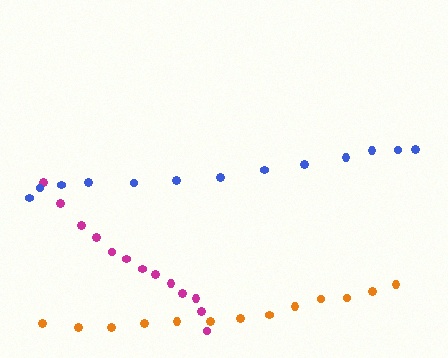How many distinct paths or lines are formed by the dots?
There are 3 distinct paths.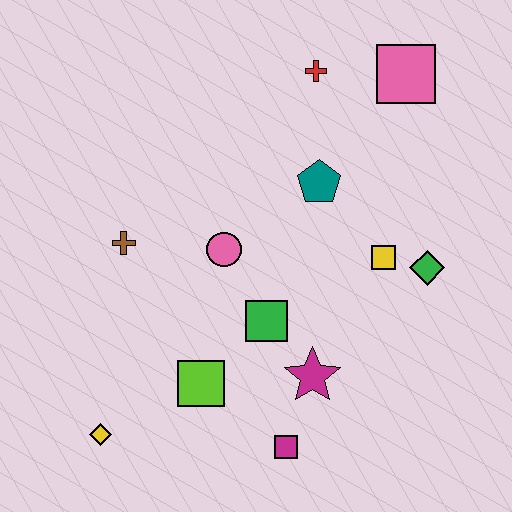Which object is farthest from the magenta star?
The pink square is farthest from the magenta star.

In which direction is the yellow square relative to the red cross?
The yellow square is below the red cross.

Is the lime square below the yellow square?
Yes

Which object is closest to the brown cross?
The pink circle is closest to the brown cross.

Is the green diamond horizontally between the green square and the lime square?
No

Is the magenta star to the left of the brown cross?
No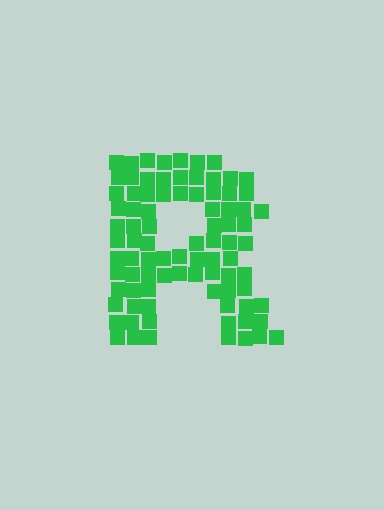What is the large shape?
The large shape is the letter R.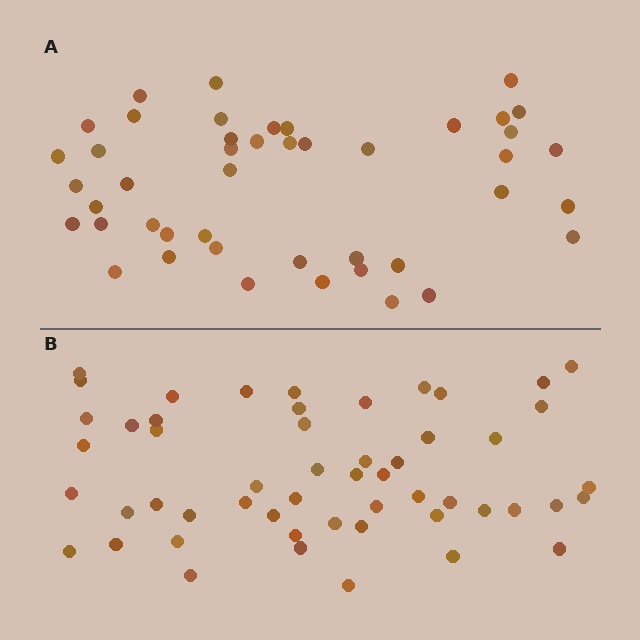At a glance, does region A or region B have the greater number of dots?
Region B (the bottom region) has more dots.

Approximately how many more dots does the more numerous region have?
Region B has roughly 8 or so more dots than region A.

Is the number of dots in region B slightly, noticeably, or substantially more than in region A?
Region B has only slightly more — the two regions are fairly close. The ratio is roughly 1.2 to 1.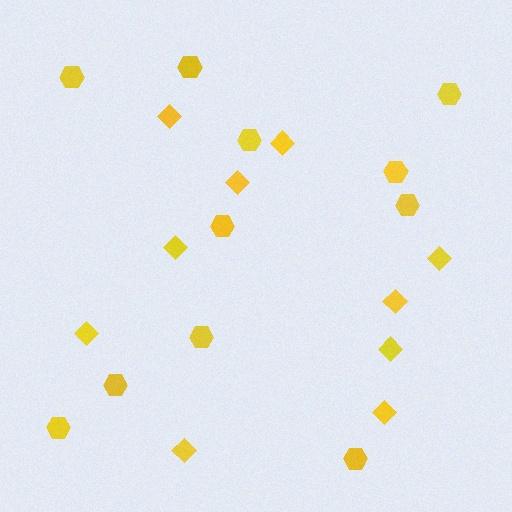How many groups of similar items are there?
There are 2 groups: one group of diamonds (10) and one group of hexagons (11).